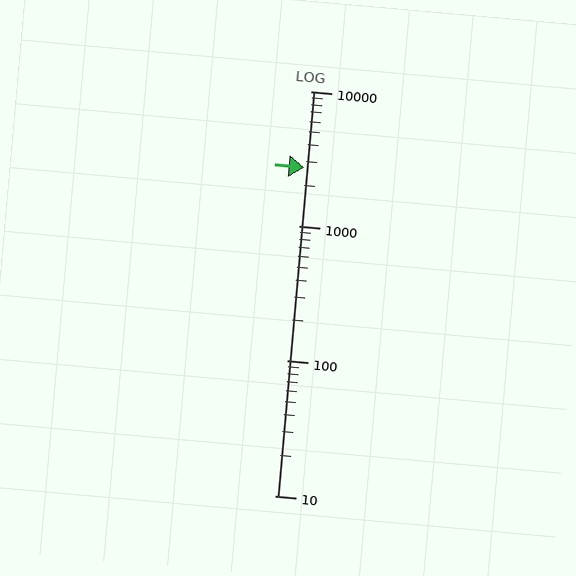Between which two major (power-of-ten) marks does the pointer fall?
The pointer is between 1000 and 10000.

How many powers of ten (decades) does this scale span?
The scale spans 3 decades, from 10 to 10000.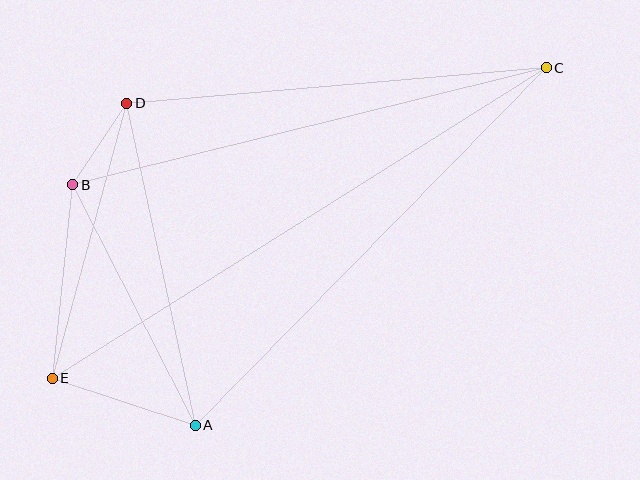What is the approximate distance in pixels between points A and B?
The distance between A and B is approximately 270 pixels.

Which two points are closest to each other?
Points B and D are closest to each other.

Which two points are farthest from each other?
Points C and E are farthest from each other.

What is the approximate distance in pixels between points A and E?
The distance between A and E is approximately 151 pixels.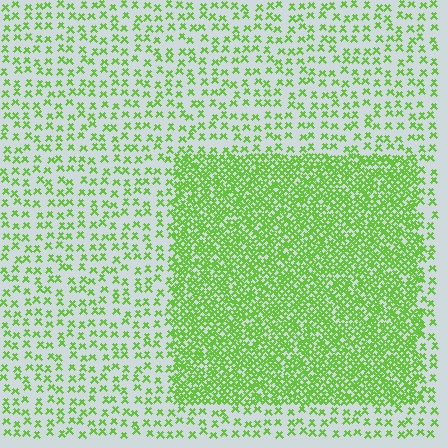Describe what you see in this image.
The image contains small lime elements arranged at two different densities. A rectangle-shaped region is visible where the elements are more densely packed than the surrounding area.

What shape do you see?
I see a rectangle.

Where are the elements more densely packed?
The elements are more densely packed inside the rectangle boundary.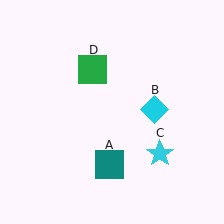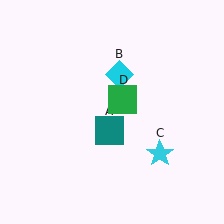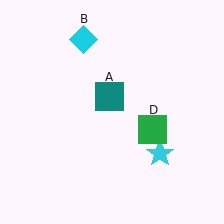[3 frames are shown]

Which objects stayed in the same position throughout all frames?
Cyan star (object C) remained stationary.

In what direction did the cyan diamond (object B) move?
The cyan diamond (object B) moved up and to the left.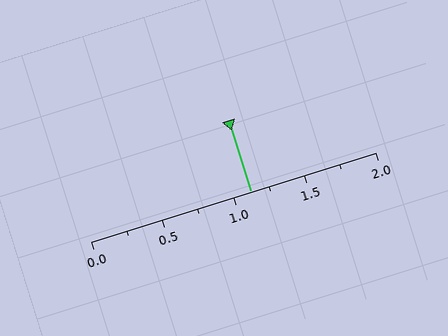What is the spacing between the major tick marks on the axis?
The major ticks are spaced 0.5 apart.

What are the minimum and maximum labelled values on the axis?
The axis runs from 0.0 to 2.0.